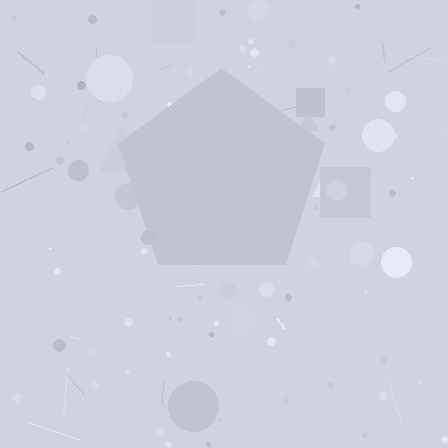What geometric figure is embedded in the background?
A pentagon is embedded in the background.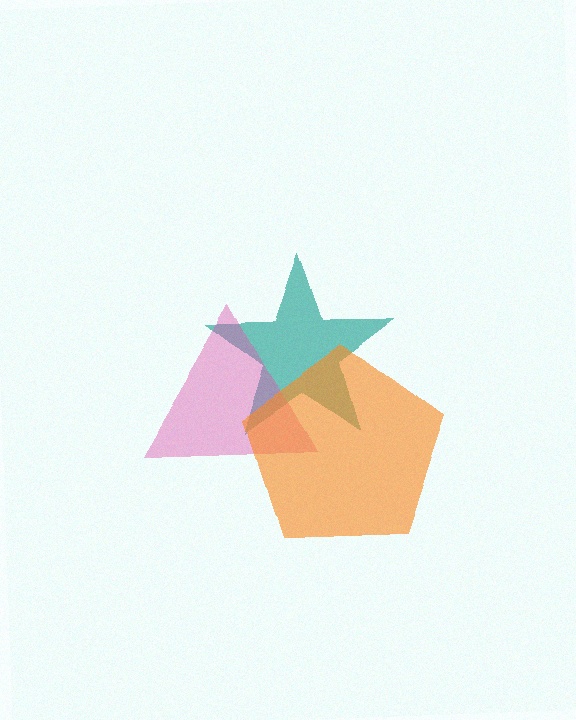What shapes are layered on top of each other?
The layered shapes are: a teal star, a pink triangle, an orange pentagon.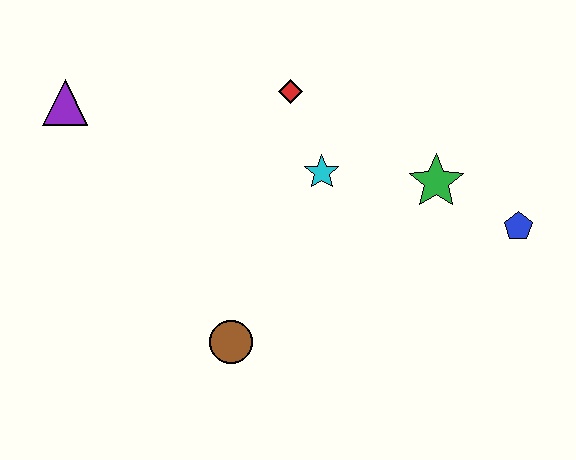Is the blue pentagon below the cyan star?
Yes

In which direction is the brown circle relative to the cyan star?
The brown circle is below the cyan star.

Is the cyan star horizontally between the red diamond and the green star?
Yes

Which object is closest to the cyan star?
The red diamond is closest to the cyan star.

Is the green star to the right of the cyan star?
Yes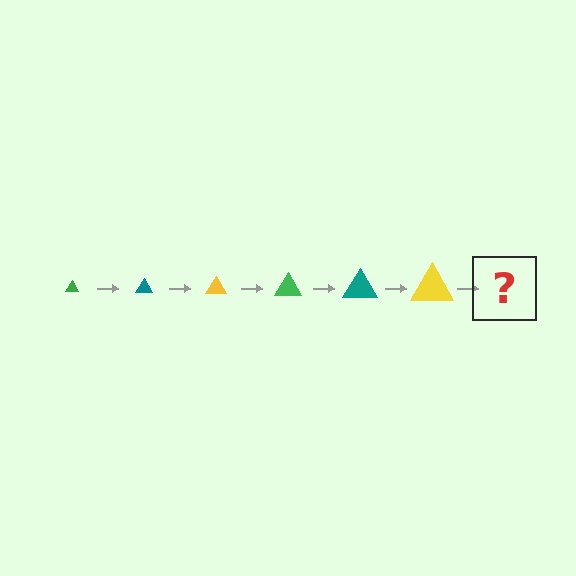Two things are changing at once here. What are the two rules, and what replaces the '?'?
The two rules are that the triangle grows larger each step and the color cycles through green, teal, and yellow. The '?' should be a green triangle, larger than the previous one.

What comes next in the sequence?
The next element should be a green triangle, larger than the previous one.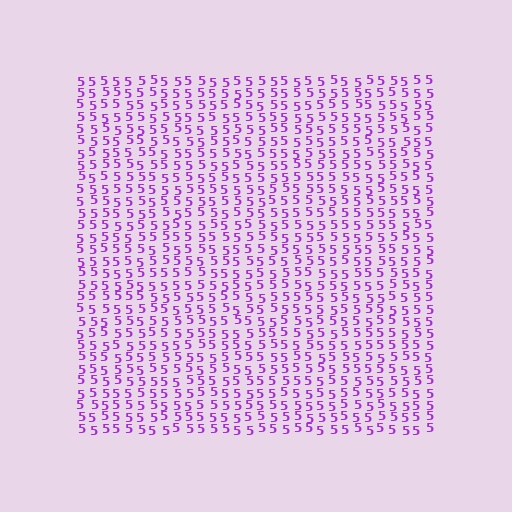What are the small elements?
The small elements are digit 5's.